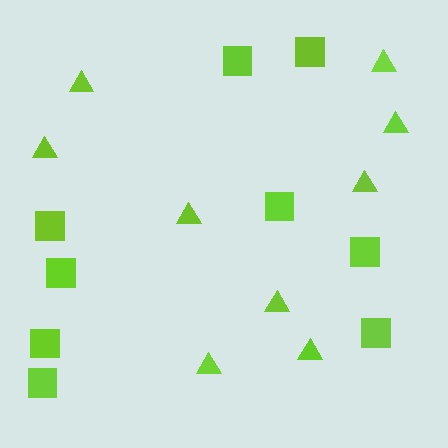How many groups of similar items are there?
There are 2 groups: one group of triangles (9) and one group of squares (9).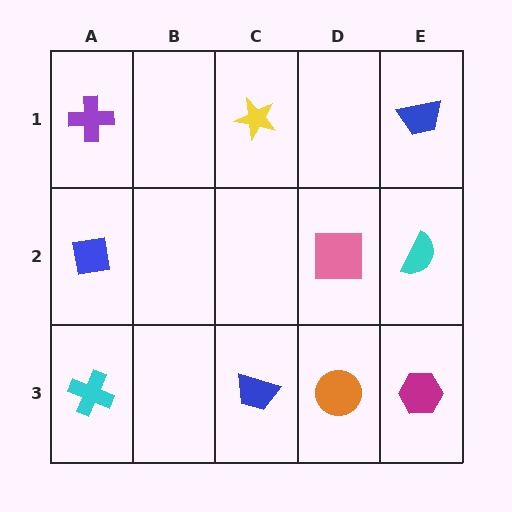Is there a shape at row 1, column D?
No, that cell is empty.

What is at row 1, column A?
A purple cross.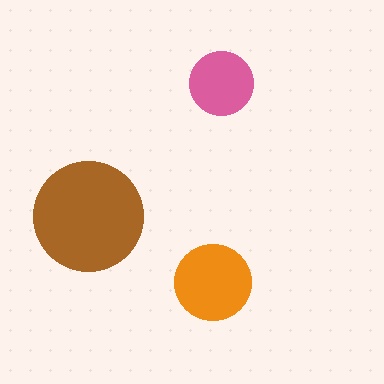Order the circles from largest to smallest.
the brown one, the orange one, the pink one.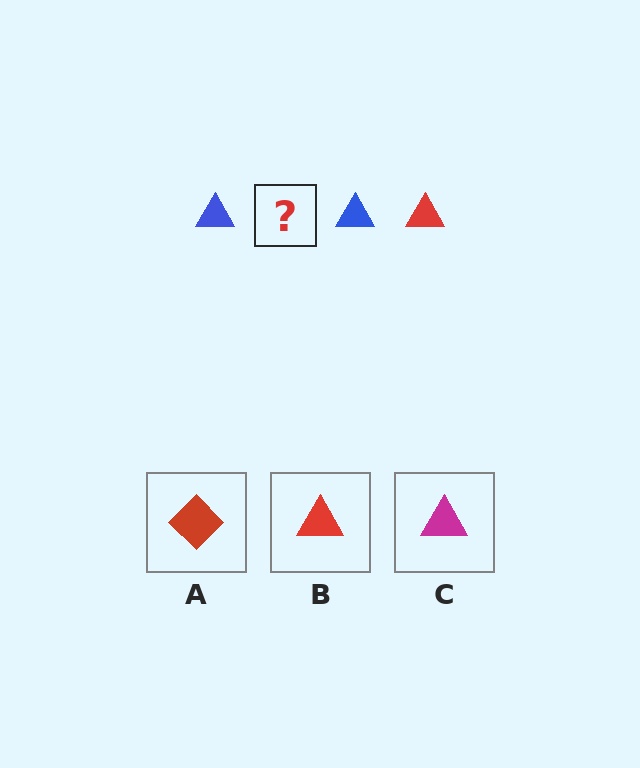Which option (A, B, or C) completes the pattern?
B.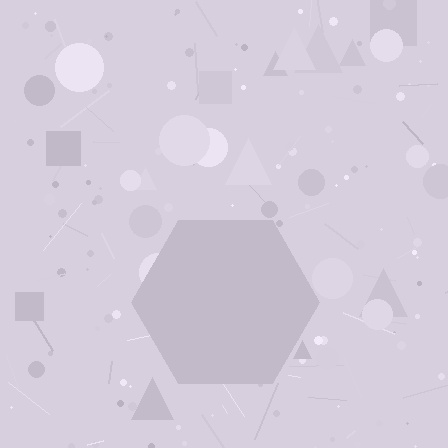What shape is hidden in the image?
A hexagon is hidden in the image.